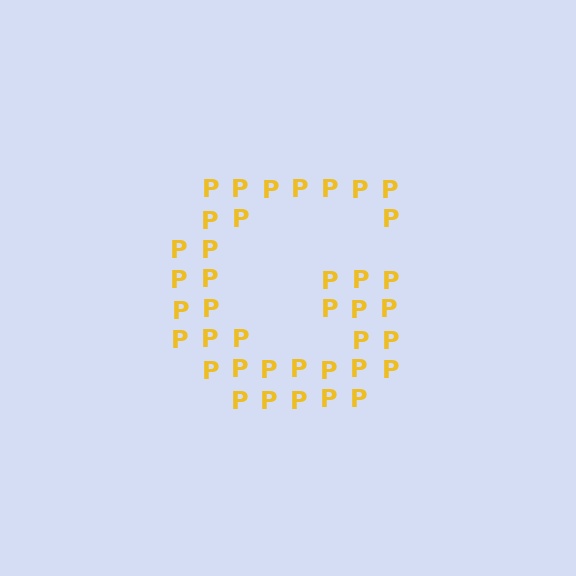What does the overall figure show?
The overall figure shows the letter G.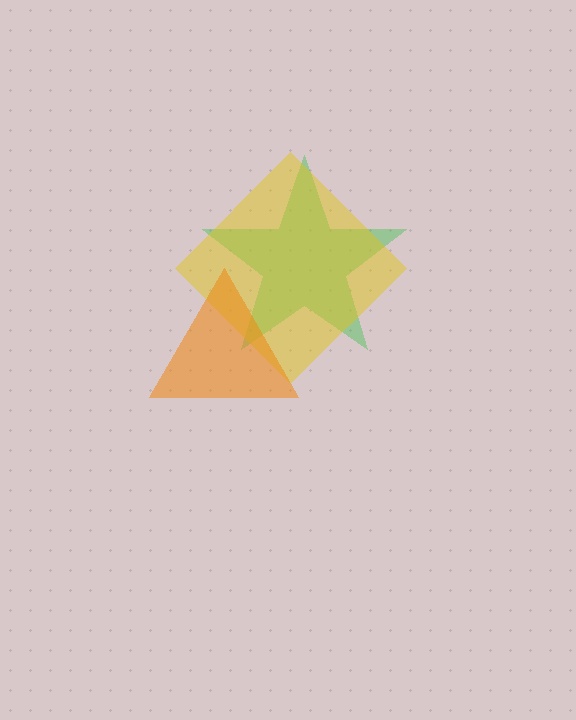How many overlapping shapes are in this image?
There are 3 overlapping shapes in the image.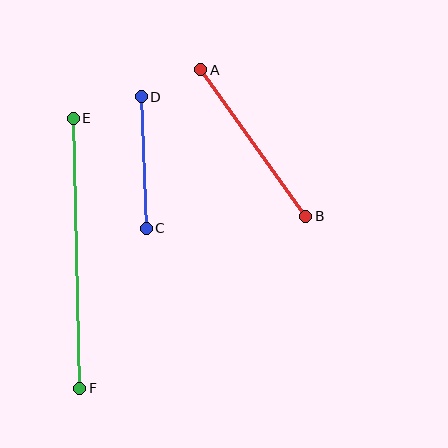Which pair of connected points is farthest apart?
Points E and F are farthest apart.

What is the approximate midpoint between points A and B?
The midpoint is at approximately (253, 143) pixels.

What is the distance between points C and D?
The distance is approximately 132 pixels.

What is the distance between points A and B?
The distance is approximately 180 pixels.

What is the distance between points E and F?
The distance is approximately 270 pixels.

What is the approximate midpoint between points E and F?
The midpoint is at approximately (77, 253) pixels.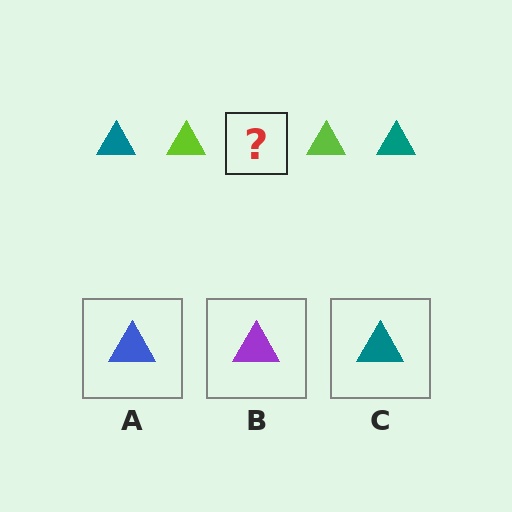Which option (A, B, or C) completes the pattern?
C.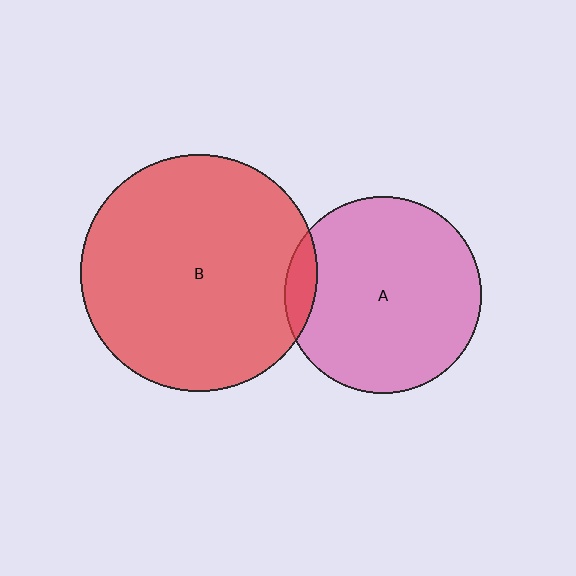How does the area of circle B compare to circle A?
Approximately 1.4 times.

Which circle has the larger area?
Circle B (red).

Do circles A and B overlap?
Yes.